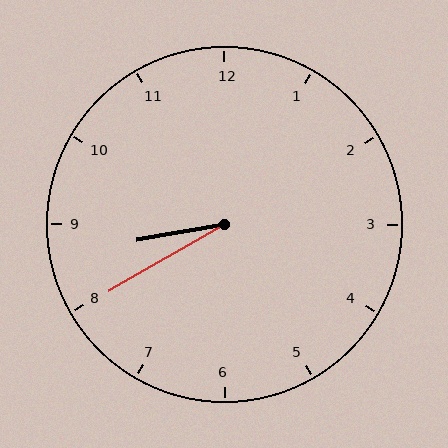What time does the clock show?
8:40.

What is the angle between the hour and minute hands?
Approximately 20 degrees.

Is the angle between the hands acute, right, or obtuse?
It is acute.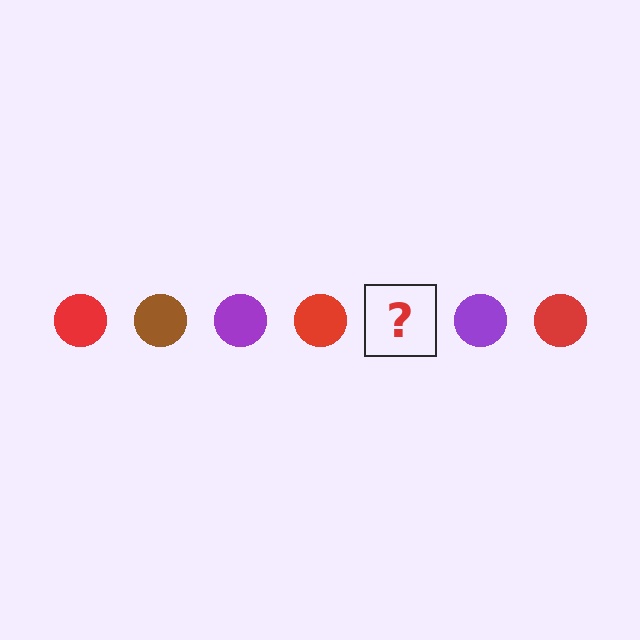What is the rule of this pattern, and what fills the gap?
The rule is that the pattern cycles through red, brown, purple circles. The gap should be filled with a brown circle.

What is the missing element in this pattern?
The missing element is a brown circle.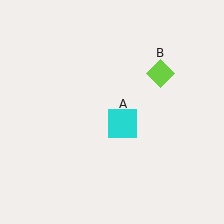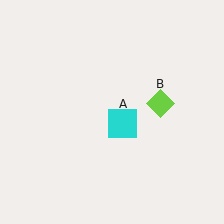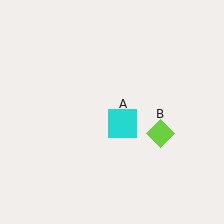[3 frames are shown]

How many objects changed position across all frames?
1 object changed position: lime diamond (object B).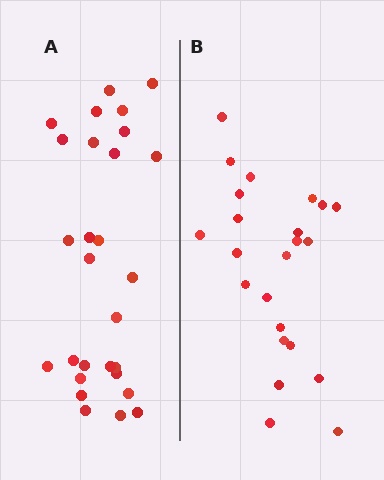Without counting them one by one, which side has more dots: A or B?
Region A (the left region) has more dots.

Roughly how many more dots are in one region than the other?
Region A has about 5 more dots than region B.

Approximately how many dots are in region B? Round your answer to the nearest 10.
About 20 dots. (The exact count is 23, which rounds to 20.)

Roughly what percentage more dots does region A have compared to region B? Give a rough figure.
About 20% more.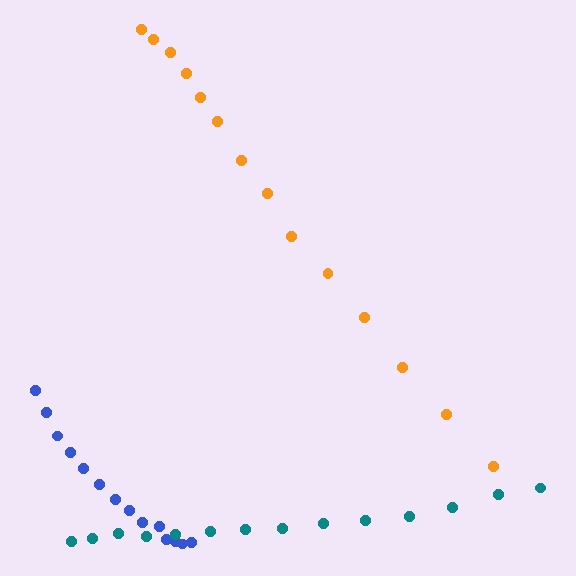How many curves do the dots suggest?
There are 3 distinct paths.